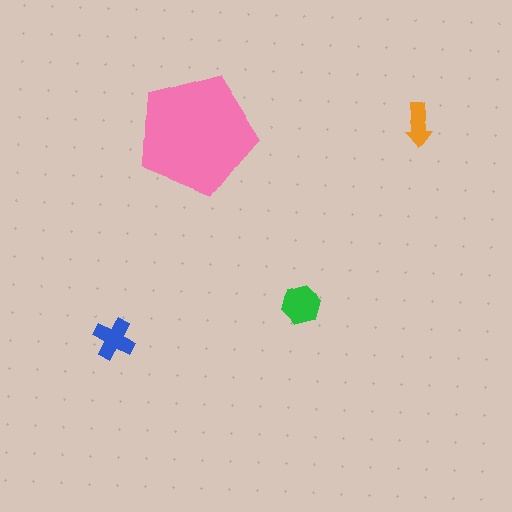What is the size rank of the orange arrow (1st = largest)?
4th.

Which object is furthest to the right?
The orange arrow is rightmost.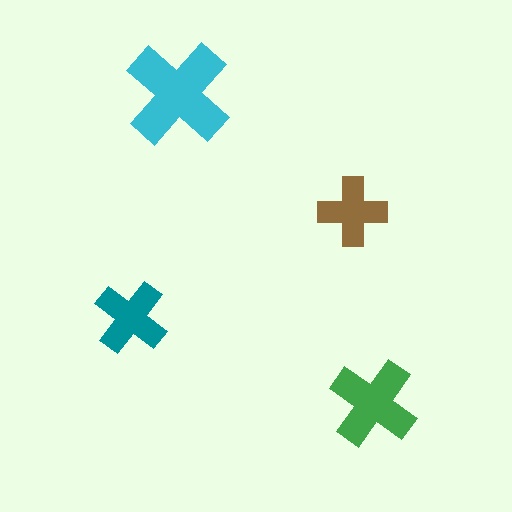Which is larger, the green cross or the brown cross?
The green one.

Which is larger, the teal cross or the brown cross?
The teal one.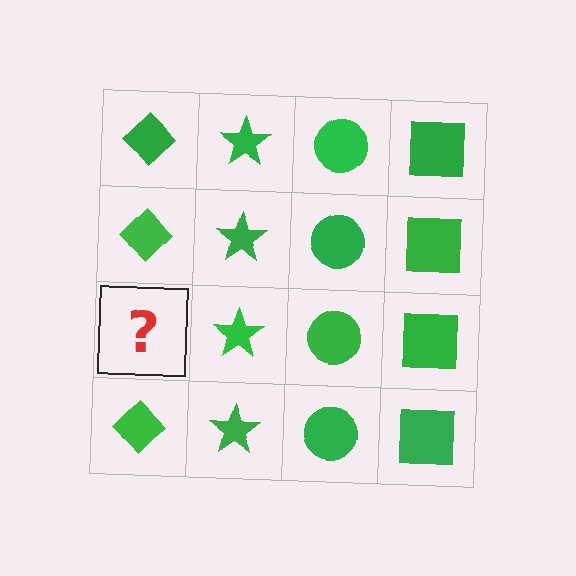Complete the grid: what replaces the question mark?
The question mark should be replaced with a green diamond.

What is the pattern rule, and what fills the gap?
The rule is that each column has a consistent shape. The gap should be filled with a green diamond.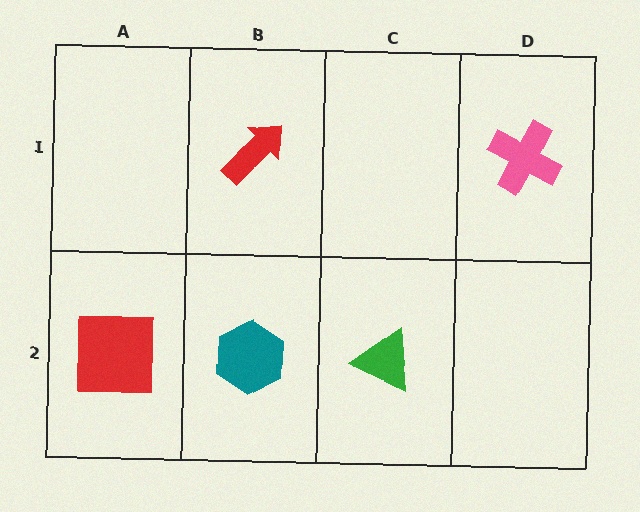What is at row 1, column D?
A pink cross.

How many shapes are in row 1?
2 shapes.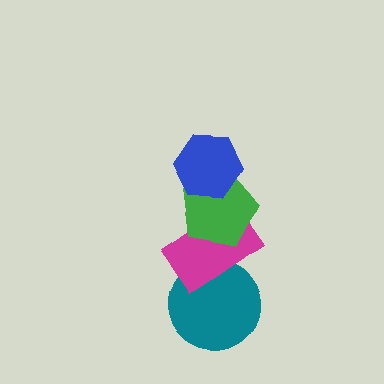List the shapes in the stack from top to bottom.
From top to bottom: the blue hexagon, the green pentagon, the magenta rectangle, the teal circle.